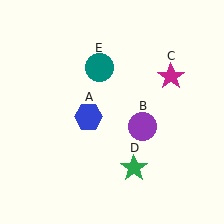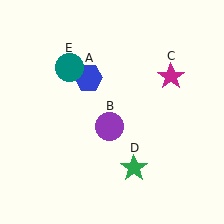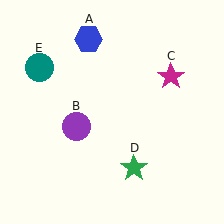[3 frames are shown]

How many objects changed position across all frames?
3 objects changed position: blue hexagon (object A), purple circle (object B), teal circle (object E).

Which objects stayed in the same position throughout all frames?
Magenta star (object C) and green star (object D) remained stationary.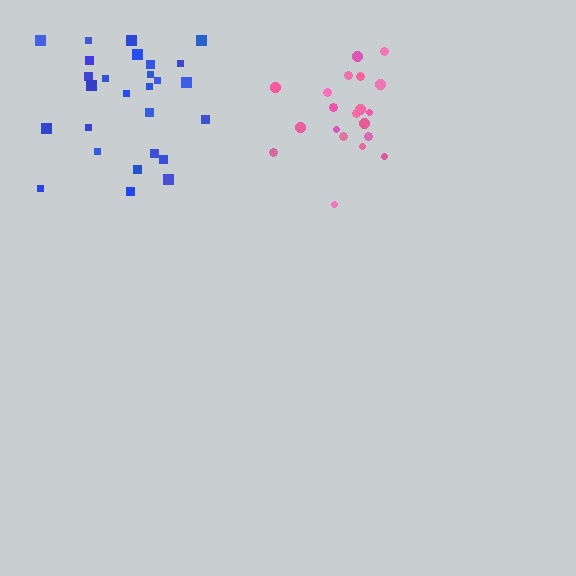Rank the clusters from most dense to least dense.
pink, blue.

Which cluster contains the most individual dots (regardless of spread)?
Blue (27).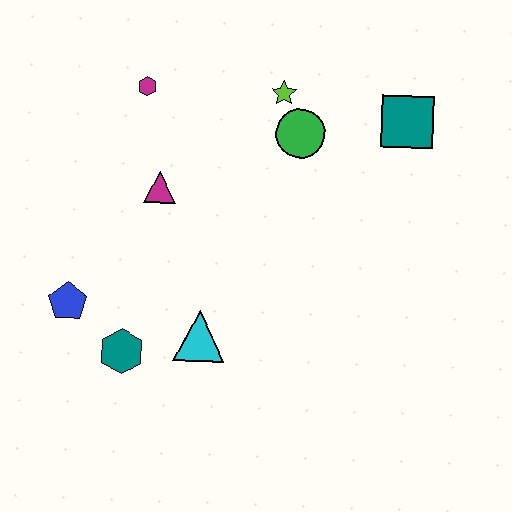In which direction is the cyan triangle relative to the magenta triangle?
The cyan triangle is below the magenta triangle.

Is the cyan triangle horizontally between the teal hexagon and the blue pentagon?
No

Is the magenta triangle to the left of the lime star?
Yes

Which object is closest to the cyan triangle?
The teal hexagon is closest to the cyan triangle.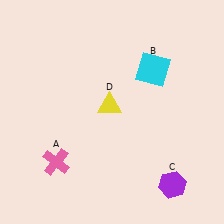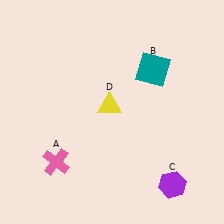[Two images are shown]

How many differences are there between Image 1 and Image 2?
There is 1 difference between the two images.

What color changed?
The square (B) changed from cyan in Image 1 to teal in Image 2.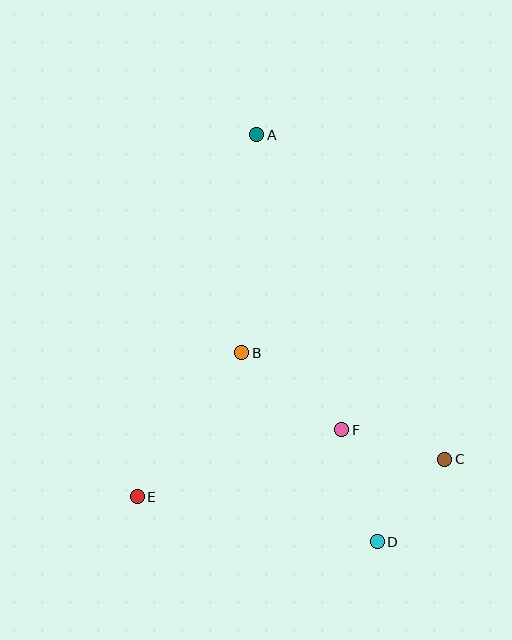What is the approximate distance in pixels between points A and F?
The distance between A and F is approximately 307 pixels.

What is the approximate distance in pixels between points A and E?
The distance between A and E is approximately 381 pixels.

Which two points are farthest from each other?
Points A and D are farthest from each other.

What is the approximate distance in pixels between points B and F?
The distance between B and F is approximately 126 pixels.